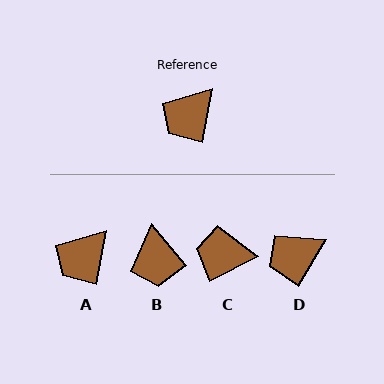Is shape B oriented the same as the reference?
No, it is off by about 51 degrees.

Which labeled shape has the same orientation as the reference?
A.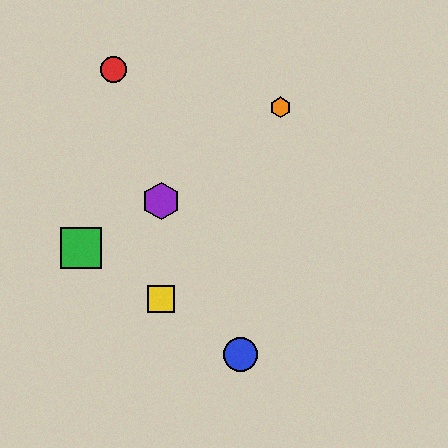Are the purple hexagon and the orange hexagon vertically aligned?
No, the purple hexagon is at x≈161 and the orange hexagon is at x≈280.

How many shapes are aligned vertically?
2 shapes (the yellow square, the purple hexagon) are aligned vertically.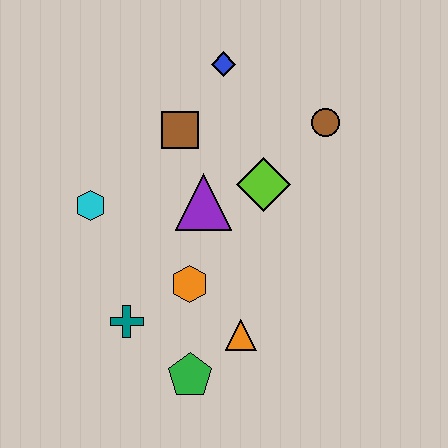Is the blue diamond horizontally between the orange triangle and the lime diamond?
No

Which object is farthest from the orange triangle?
The blue diamond is farthest from the orange triangle.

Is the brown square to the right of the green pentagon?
No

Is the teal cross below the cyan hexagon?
Yes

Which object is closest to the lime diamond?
The purple triangle is closest to the lime diamond.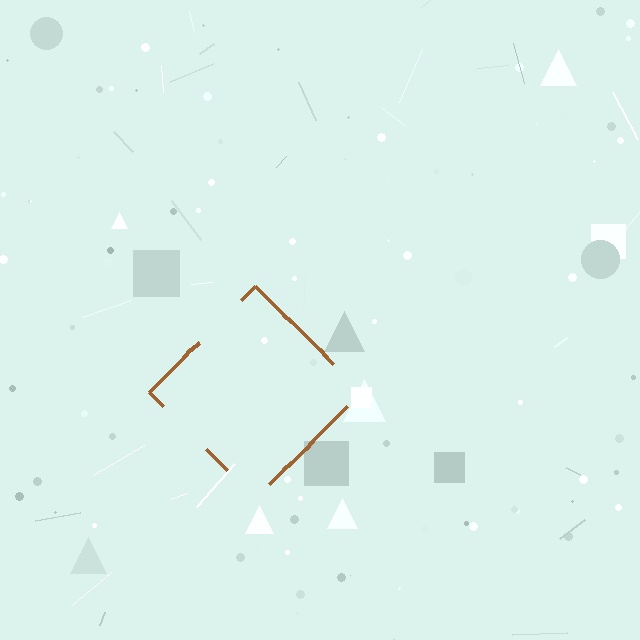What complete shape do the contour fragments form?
The contour fragments form a diamond.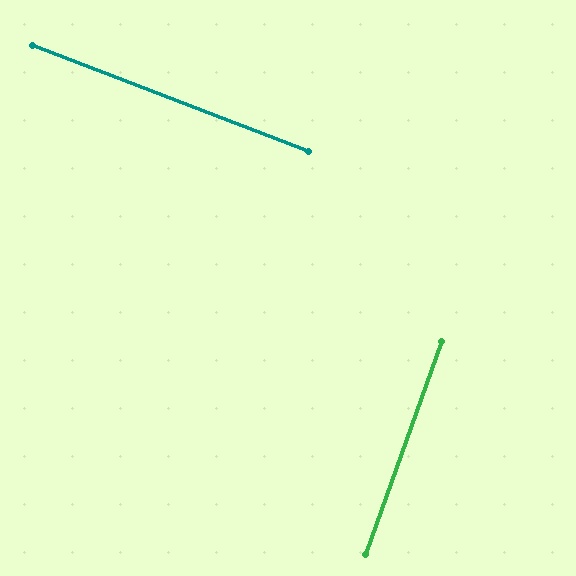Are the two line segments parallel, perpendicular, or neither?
Perpendicular — they meet at approximately 88°.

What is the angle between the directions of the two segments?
Approximately 88 degrees.